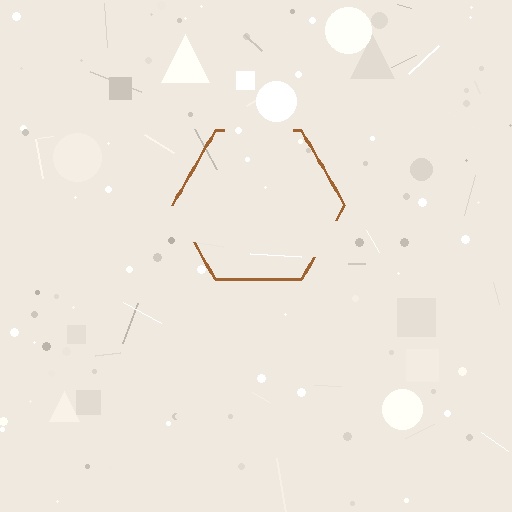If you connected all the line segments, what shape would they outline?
They would outline a hexagon.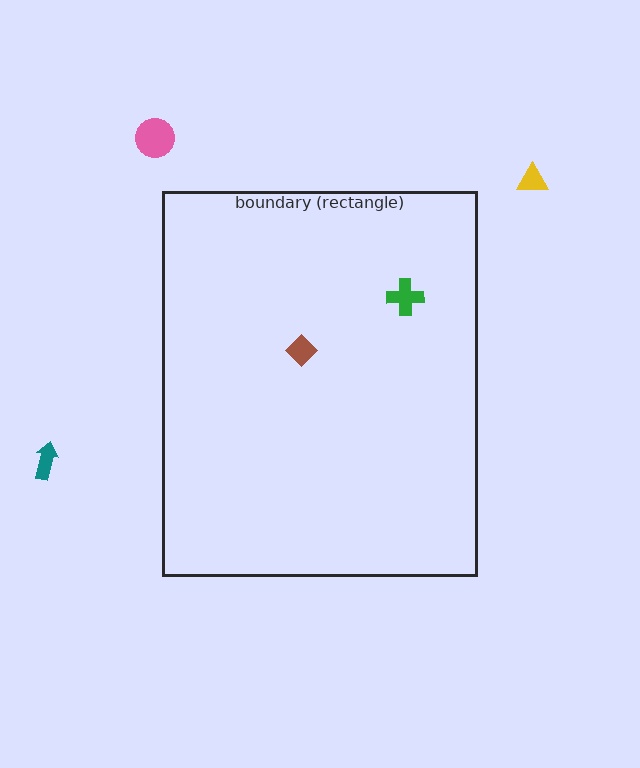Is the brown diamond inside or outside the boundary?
Inside.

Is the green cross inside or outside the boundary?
Inside.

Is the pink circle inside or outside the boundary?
Outside.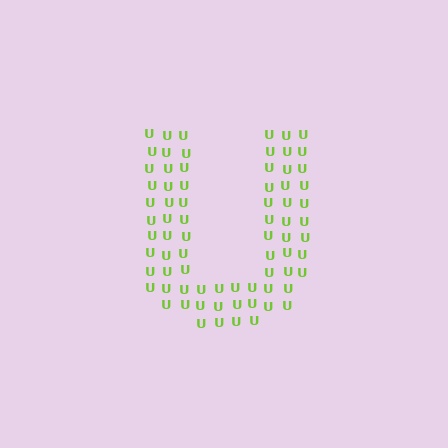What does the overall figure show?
The overall figure shows the letter U.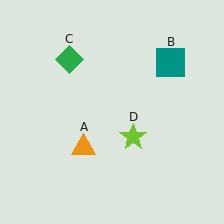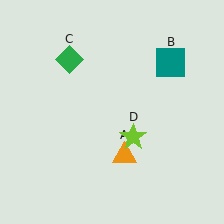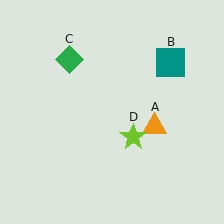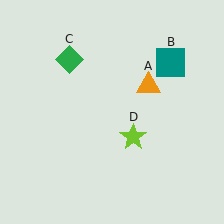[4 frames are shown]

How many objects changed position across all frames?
1 object changed position: orange triangle (object A).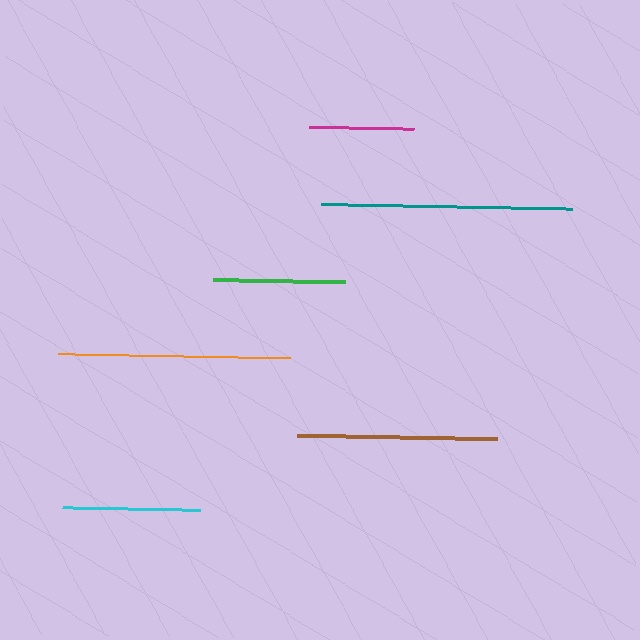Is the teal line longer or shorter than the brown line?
The teal line is longer than the brown line.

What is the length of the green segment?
The green segment is approximately 132 pixels long.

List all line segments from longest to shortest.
From longest to shortest: teal, orange, brown, cyan, green, magenta.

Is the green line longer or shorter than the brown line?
The brown line is longer than the green line.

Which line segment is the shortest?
The magenta line is the shortest at approximately 106 pixels.